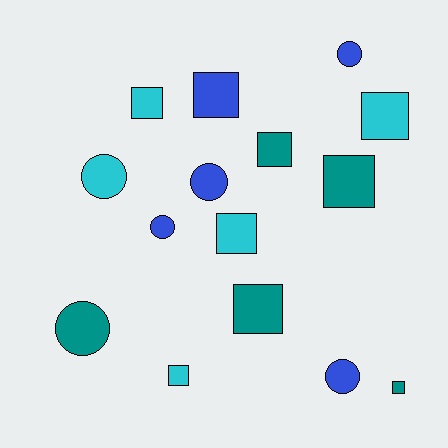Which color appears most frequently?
Cyan, with 5 objects.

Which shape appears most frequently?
Square, with 9 objects.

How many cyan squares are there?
There are 4 cyan squares.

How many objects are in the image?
There are 15 objects.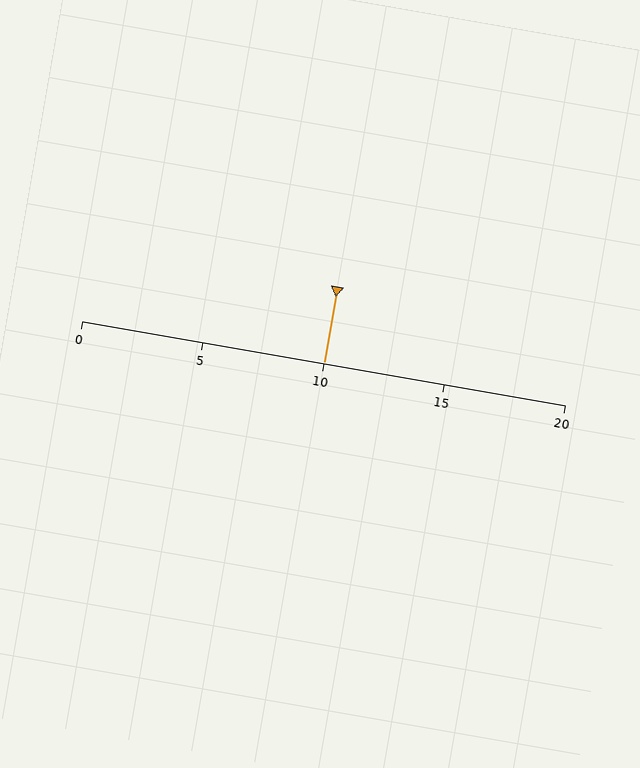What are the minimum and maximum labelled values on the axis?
The axis runs from 0 to 20.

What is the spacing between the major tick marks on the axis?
The major ticks are spaced 5 apart.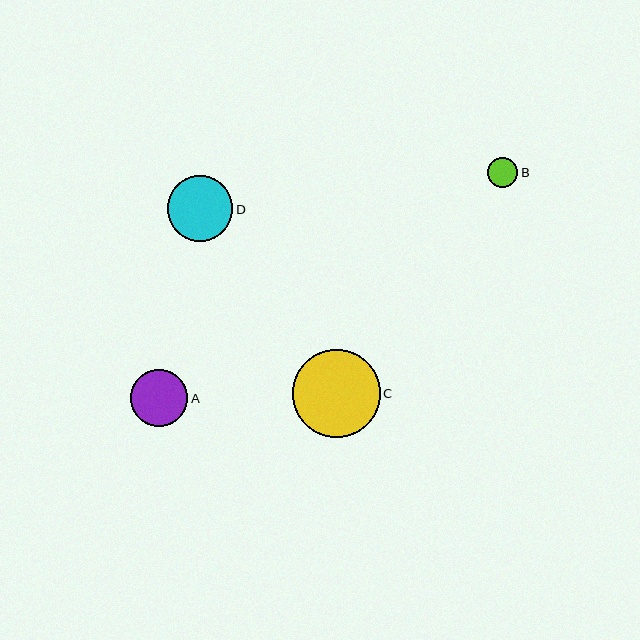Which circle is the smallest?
Circle B is the smallest with a size of approximately 30 pixels.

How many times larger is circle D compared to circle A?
Circle D is approximately 1.1 times the size of circle A.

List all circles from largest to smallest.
From largest to smallest: C, D, A, B.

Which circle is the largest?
Circle C is the largest with a size of approximately 88 pixels.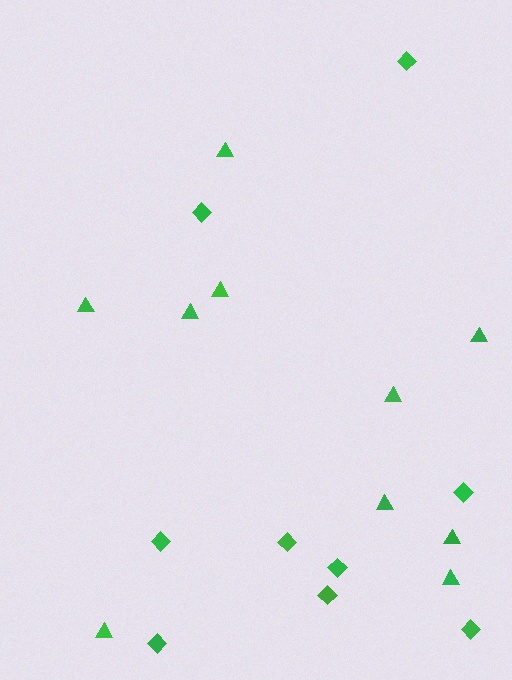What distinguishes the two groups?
There are 2 groups: one group of diamonds (9) and one group of triangles (10).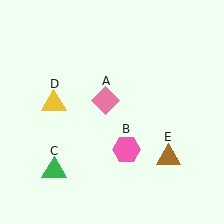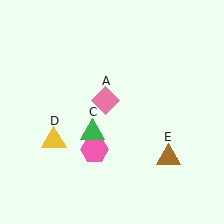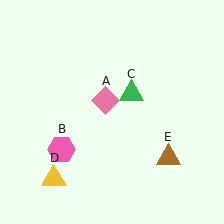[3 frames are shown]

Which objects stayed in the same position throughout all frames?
Pink diamond (object A) and brown triangle (object E) remained stationary.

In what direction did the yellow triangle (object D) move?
The yellow triangle (object D) moved down.